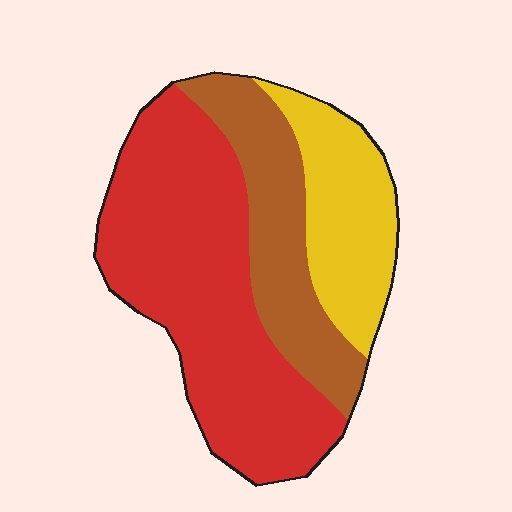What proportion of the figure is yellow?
Yellow takes up about one fifth (1/5) of the figure.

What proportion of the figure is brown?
Brown covers 25% of the figure.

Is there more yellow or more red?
Red.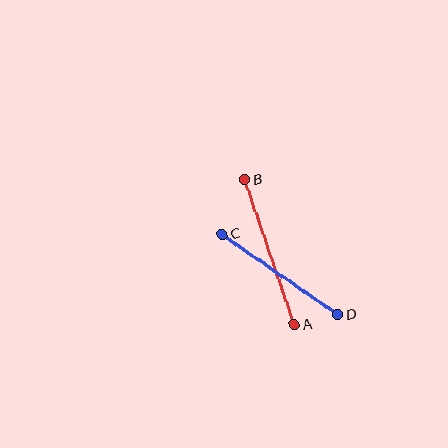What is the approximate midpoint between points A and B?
The midpoint is at approximately (270, 252) pixels.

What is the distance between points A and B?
The distance is approximately 153 pixels.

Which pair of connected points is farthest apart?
Points A and B are farthest apart.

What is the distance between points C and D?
The distance is approximately 141 pixels.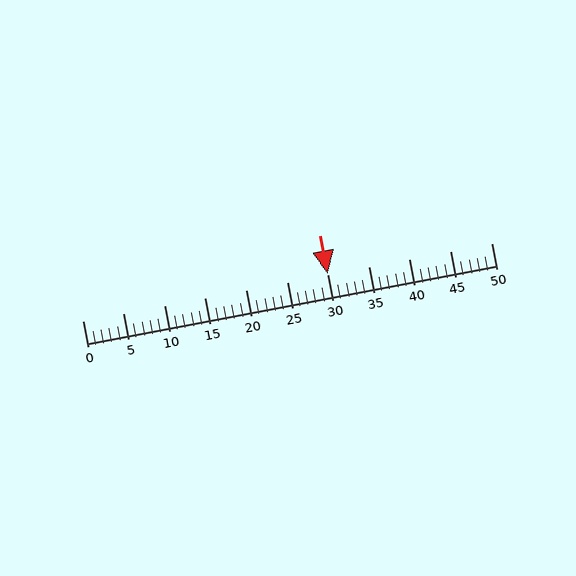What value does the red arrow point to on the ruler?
The red arrow points to approximately 30.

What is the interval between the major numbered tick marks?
The major tick marks are spaced 5 units apart.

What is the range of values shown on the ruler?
The ruler shows values from 0 to 50.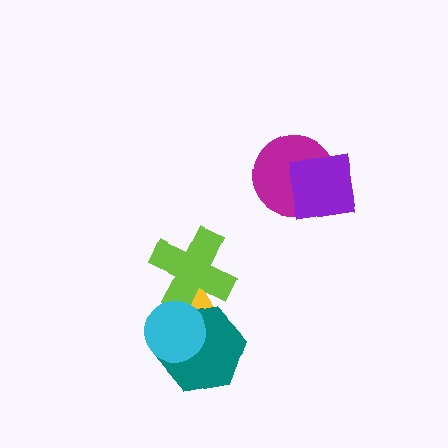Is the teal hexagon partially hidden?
Yes, it is partially covered by another shape.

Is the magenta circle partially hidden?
Yes, it is partially covered by another shape.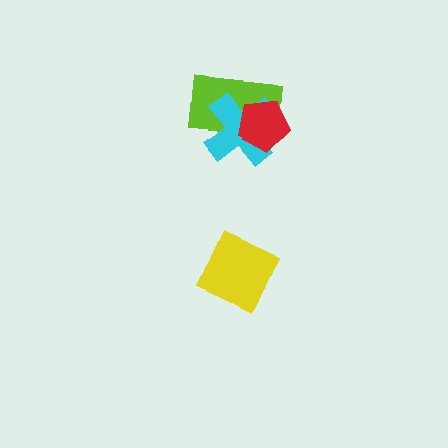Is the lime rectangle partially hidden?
Yes, it is partially covered by another shape.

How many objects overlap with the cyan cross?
2 objects overlap with the cyan cross.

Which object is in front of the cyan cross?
The red pentagon is in front of the cyan cross.